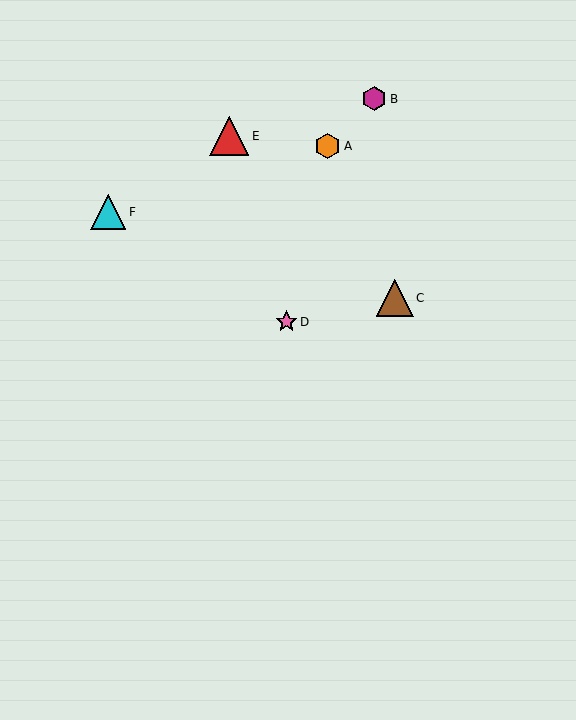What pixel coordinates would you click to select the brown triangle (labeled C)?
Click at (395, 298) to select the brown triangle C.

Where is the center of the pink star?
The center of the pink star is at (286, 322).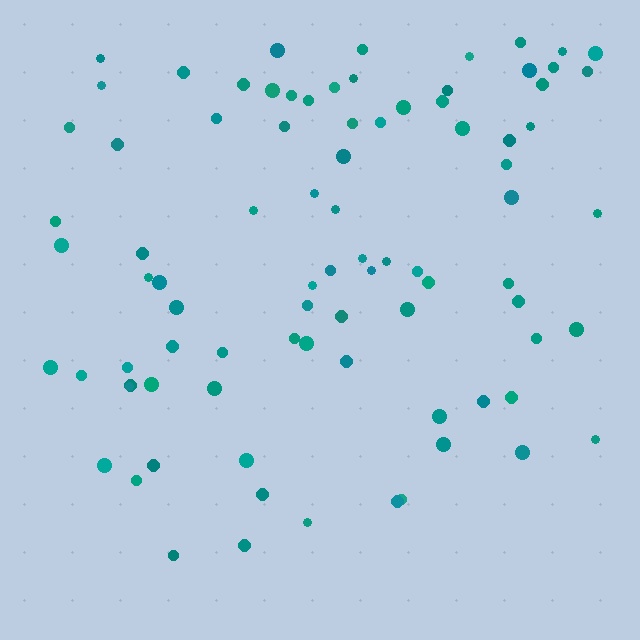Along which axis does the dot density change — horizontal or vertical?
Vertical.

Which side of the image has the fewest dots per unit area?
The bottom.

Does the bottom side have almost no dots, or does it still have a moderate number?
Still a moderate number, just noticeably fewer than the top.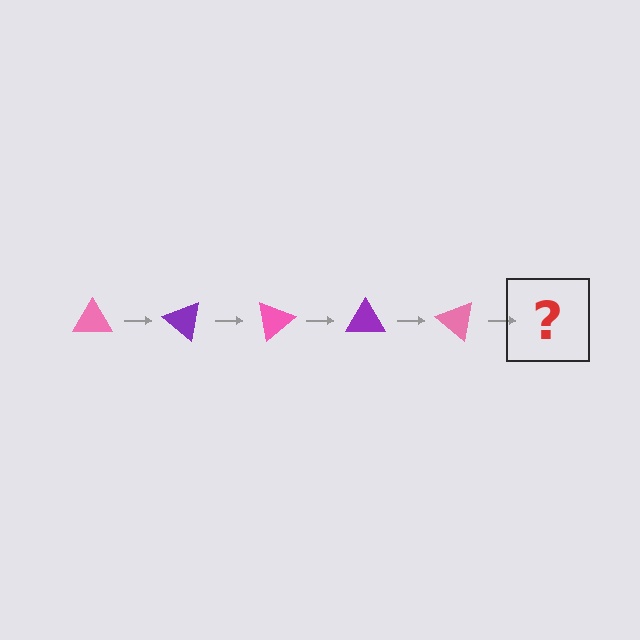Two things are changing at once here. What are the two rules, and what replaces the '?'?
The two rules are that it rotates 40 degrees each step and the color cycles through pink and purple. The '?' should be a purple triangle, rotated 200 degrees from the start.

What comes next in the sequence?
The next element should be a purple triangle, rotated 200 degrees from the start.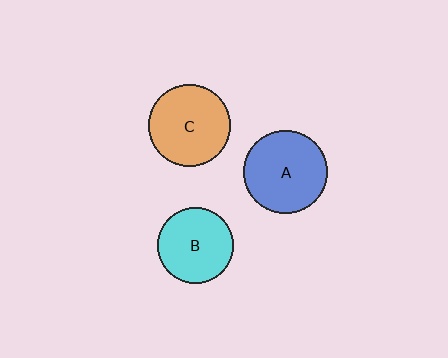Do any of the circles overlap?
No, none of the circles overlap.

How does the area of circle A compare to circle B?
Approximately 1.2 times.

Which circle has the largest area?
Circle A (blue).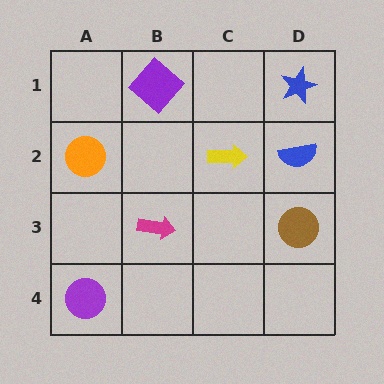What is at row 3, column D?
A brown circle.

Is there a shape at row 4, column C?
No, that cell is empty.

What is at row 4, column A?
A purple circle.